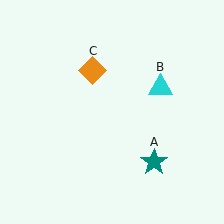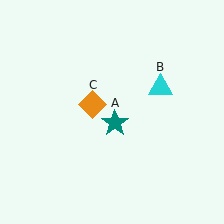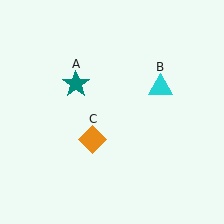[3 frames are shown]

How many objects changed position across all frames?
2 objects changed position: teal star (object A), orange diamond (object C).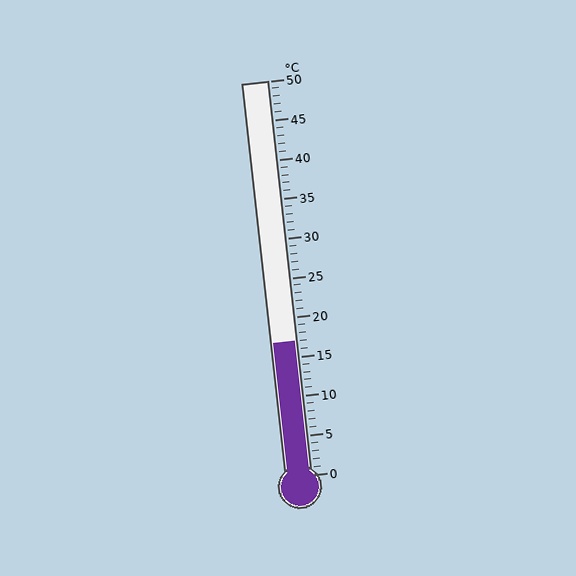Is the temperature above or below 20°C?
The temperature is below 20°C.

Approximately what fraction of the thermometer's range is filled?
The thermometer is filled to approximately 35% of its range.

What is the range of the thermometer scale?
The thermometer scale ranges from 0°C to 50°C.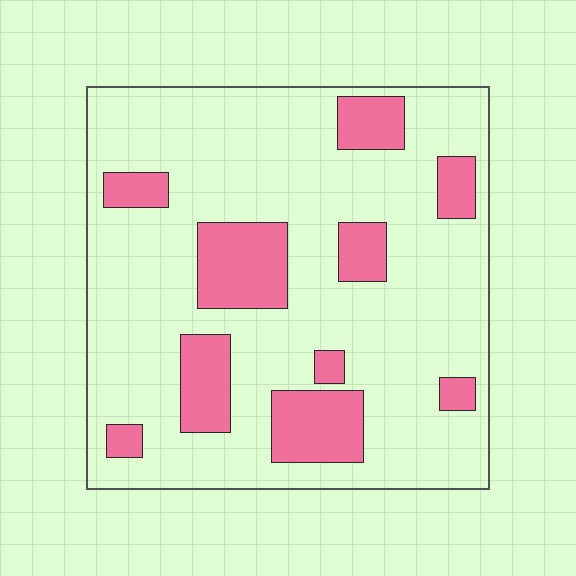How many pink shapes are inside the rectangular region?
10.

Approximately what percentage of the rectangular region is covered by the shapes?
Approximately 20%.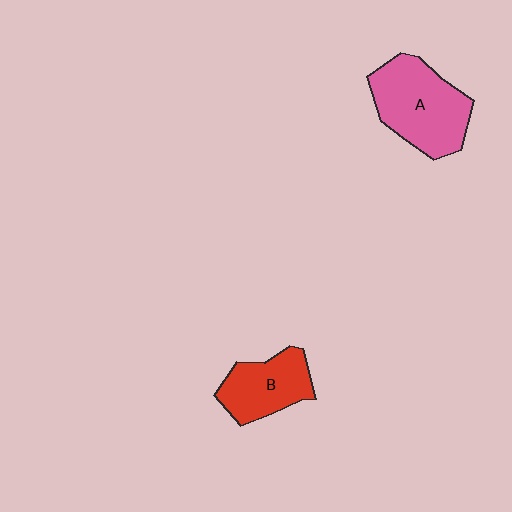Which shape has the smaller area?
Shape B (red).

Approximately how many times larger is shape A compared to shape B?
Approximately 1.5 times.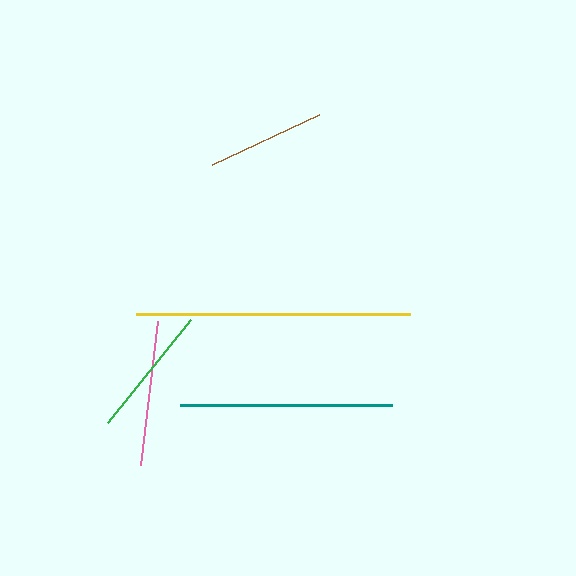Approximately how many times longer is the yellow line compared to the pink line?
The yellow line is approximately 1.9 times the length of the pink line.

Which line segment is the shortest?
The brown line is the shortest at approximately 118 pixels.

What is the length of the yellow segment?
The yellow segment is approximately 274 pixels long.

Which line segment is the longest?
The yellow line is the longest at approximately 274 pixels.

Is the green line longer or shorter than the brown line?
The green line is longer than the brown line.